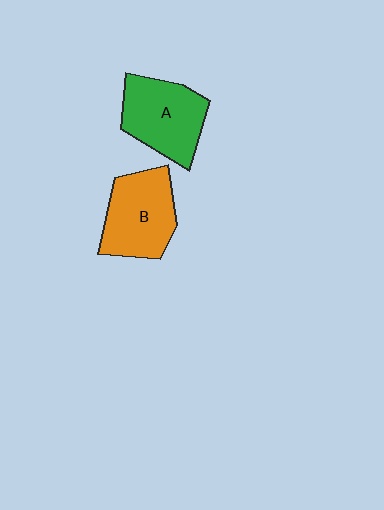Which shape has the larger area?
Shape A (green).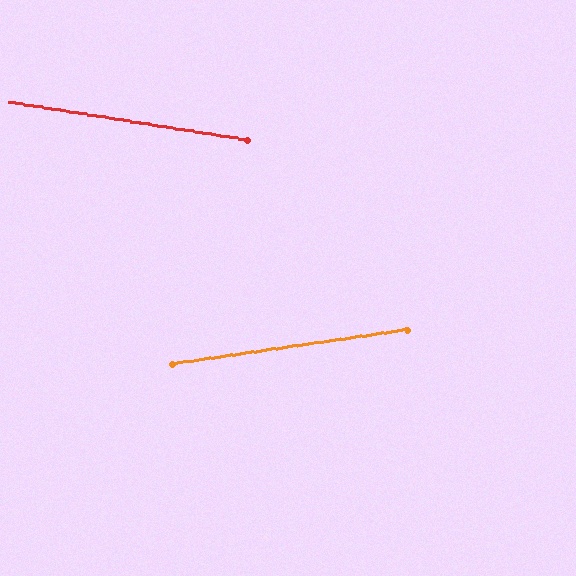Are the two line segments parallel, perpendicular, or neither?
Neither parallel nor perpendicular — they differ by about 18°.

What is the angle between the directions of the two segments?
Approximately 18 degrees.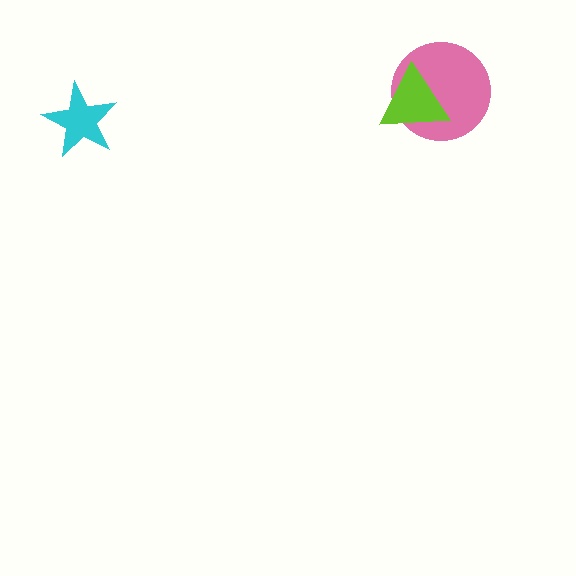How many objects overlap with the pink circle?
1 object overlaps with the pink circle.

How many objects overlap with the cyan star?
0 objects overlap with the cyan star.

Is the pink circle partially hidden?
Yes, it is partially covered by another shape.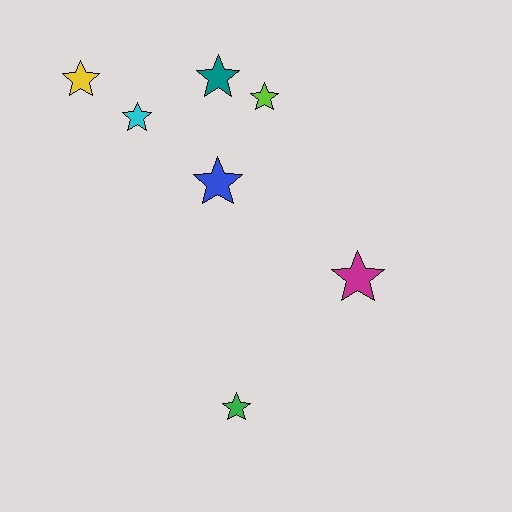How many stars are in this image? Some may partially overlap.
There are 7 stars.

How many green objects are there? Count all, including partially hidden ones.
There is 1 green object.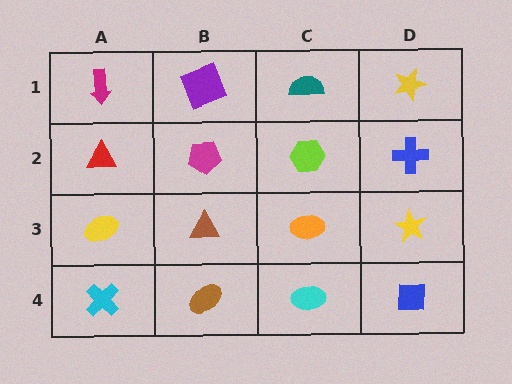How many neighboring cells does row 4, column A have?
2.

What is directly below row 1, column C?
A lime hexagon.